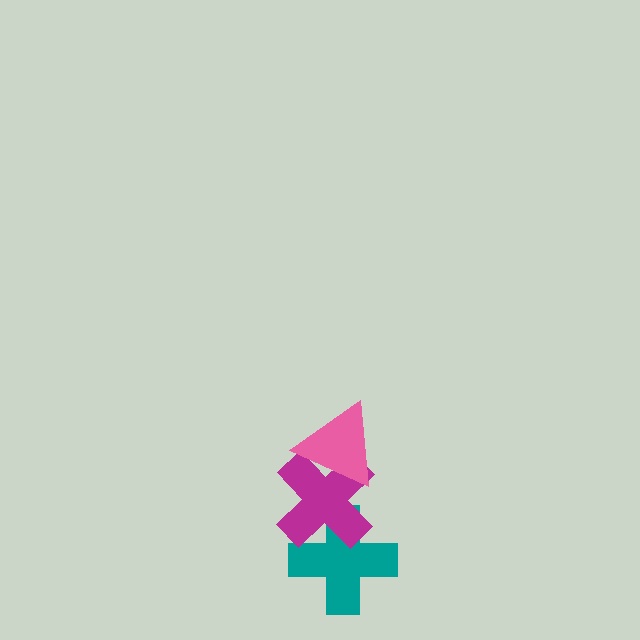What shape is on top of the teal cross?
The magenta cross is on top of the teal cross.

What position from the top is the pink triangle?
The pink triangle is 1st from the top.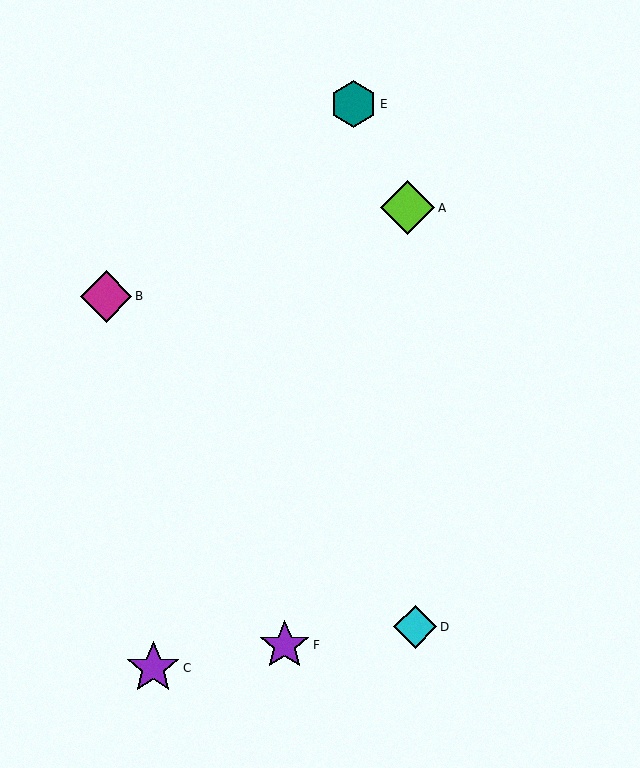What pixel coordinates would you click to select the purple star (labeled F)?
Click at (285, 645) to select the purple star F.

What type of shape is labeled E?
Shape E is a teal hexagon.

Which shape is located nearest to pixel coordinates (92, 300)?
The magenta diamond (labeled B) at (106, 297) is nearest to that location.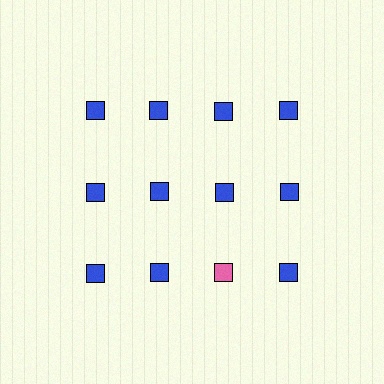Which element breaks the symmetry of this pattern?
The pink square in the third row, center column breaks the symmetry. All other shapes are blue squares.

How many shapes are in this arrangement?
There are 12 shapes arranged in a grid pattern.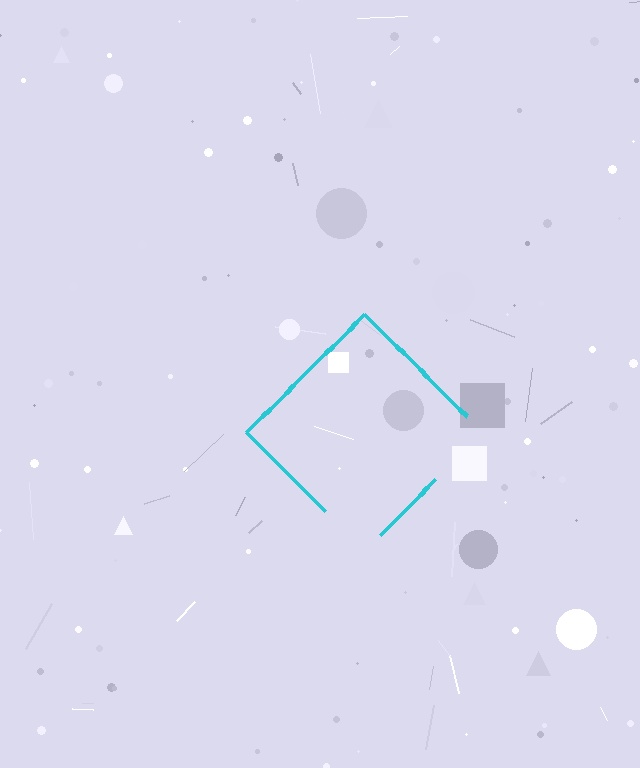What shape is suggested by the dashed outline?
The dashed outline suggests a diamond.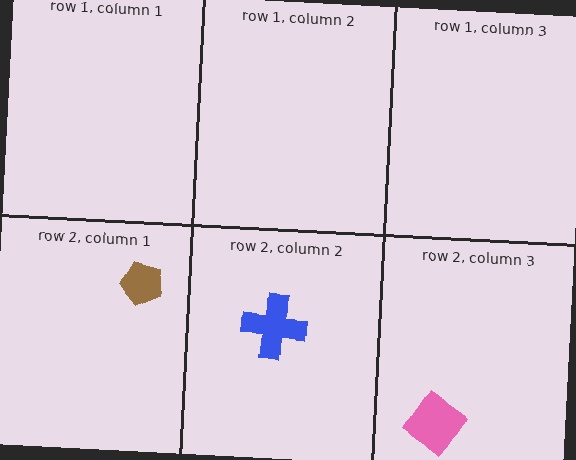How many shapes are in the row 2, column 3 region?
1.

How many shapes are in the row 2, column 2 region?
1.